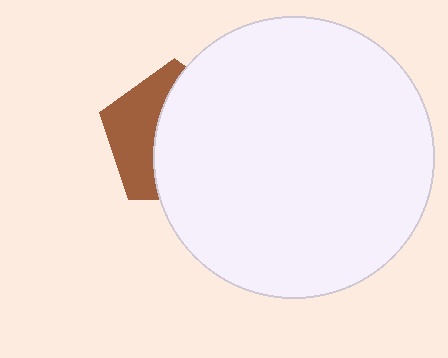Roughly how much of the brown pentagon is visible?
A small part of it is visible (roughly 38%).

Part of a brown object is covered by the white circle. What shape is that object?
It is a pentagon.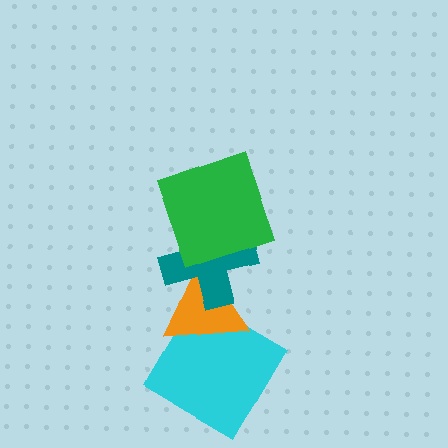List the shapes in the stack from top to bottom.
From top to bottom: the green square, the teal cross, the orange triangle, the cyan diamond.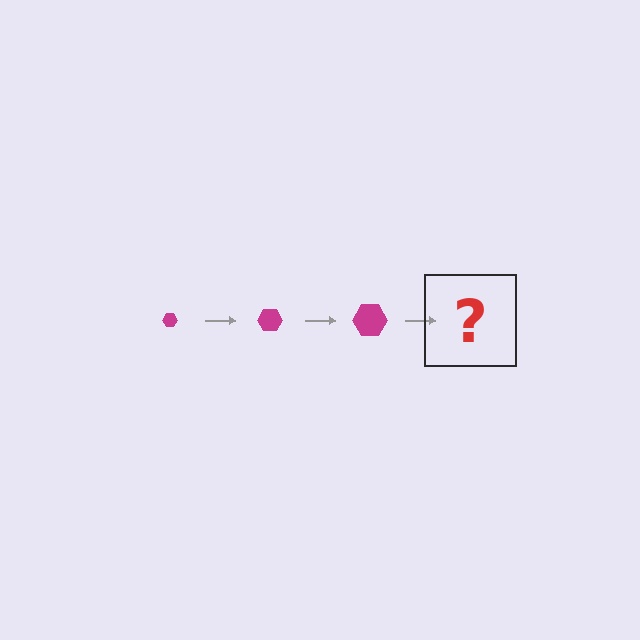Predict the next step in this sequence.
The next step is a magenta hexagon, larger than the previous one.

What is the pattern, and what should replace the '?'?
The pattern is that the hexagon gets progressively larger each step. The '?' should be a magenta hexagon, larger than the previous one.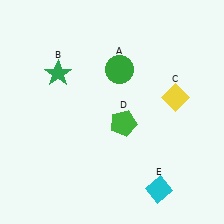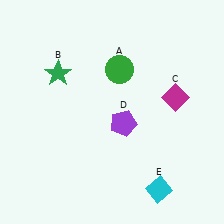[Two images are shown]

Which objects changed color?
C changed from yellow to magenta. D changed from green to purple.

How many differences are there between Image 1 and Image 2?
There are 2 differences between the two images.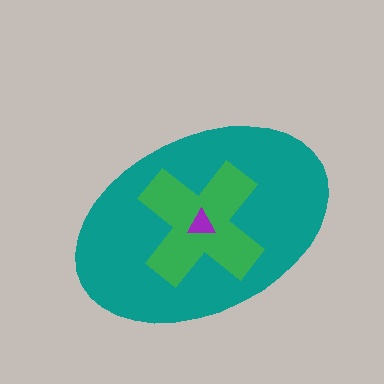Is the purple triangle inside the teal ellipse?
Yes.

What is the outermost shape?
The teal ellipse.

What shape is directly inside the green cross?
The purple triangle.